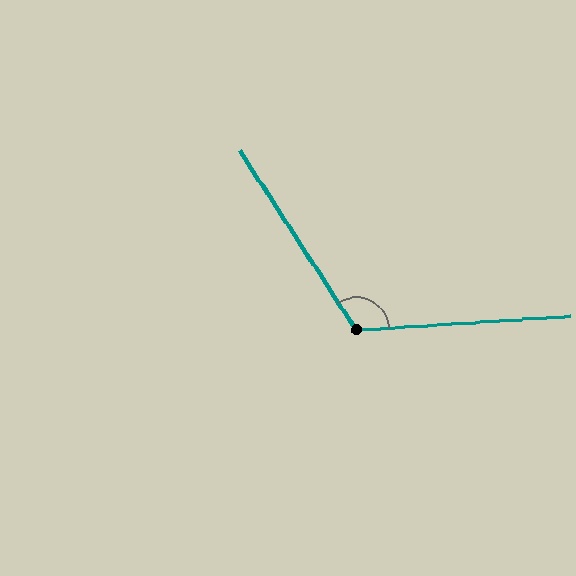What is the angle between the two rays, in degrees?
Approximately 119 degrees.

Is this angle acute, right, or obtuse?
It is obtuse.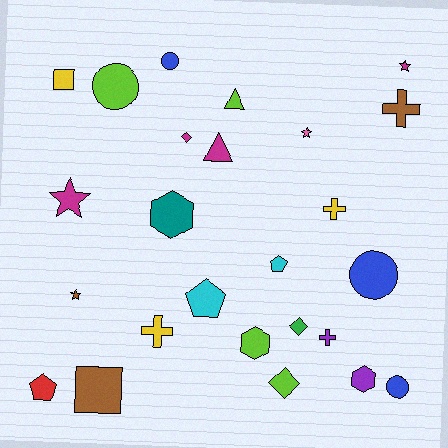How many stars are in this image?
There are 4 stars.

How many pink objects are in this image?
There is 1 pink object.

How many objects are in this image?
There are 25 objects.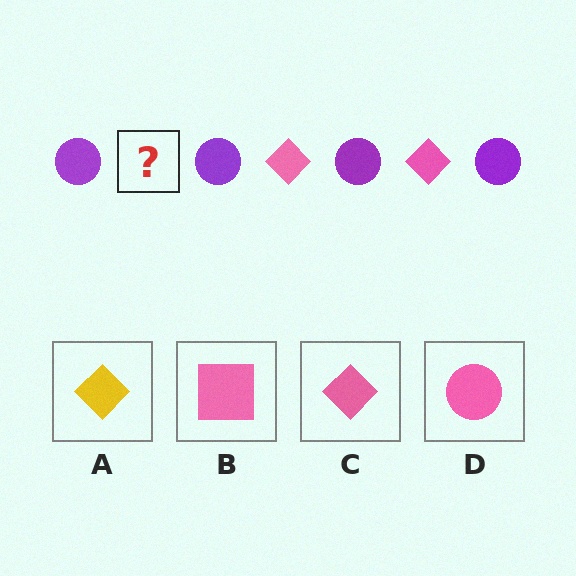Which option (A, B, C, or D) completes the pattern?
C.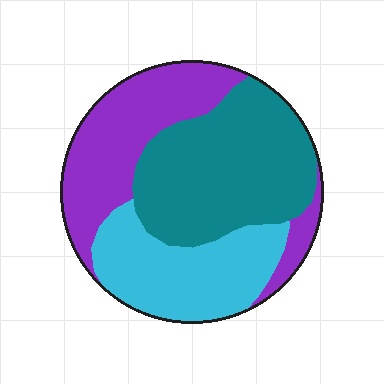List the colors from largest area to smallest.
From largest to smallest: teal, purple, cyan.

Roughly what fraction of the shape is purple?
Purple takes up about one third (1/3) of the shape.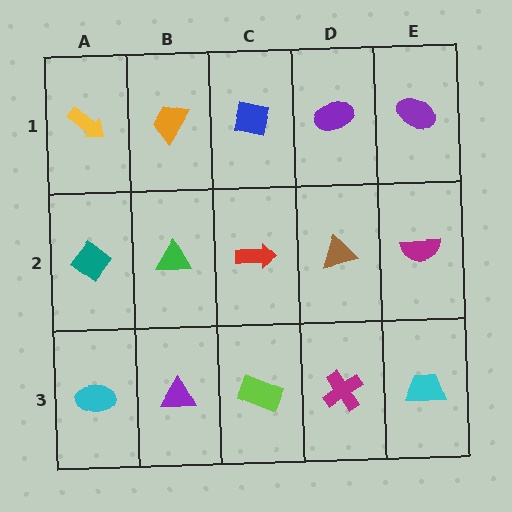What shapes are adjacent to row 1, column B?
A green triangle (row 2, column B), a yellow arrow (row 1, column A), a blue square (row 1, column C).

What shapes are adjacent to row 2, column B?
An orange trapezoid (row 1, column B), a purple triangle (row 3, column B), a teal diamond (row 2, column A), a red arrow (row 2, column C).